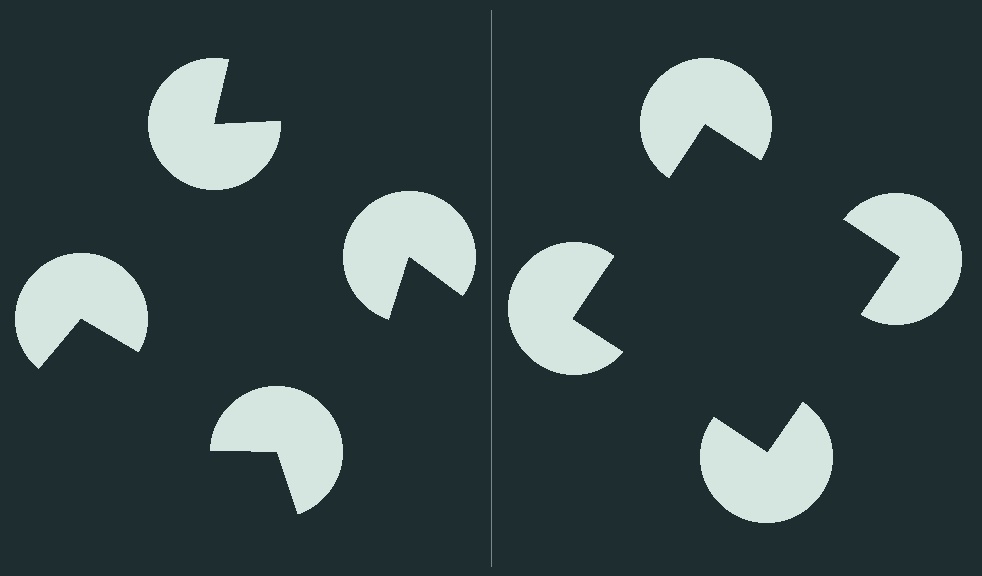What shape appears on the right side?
An illusory square.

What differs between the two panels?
The pac-man discs are positioned identically on both sides; only the wedge orientations differ. On the right they align to a square; on the left they are misaligned.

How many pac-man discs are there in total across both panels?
8 — 4 on each side.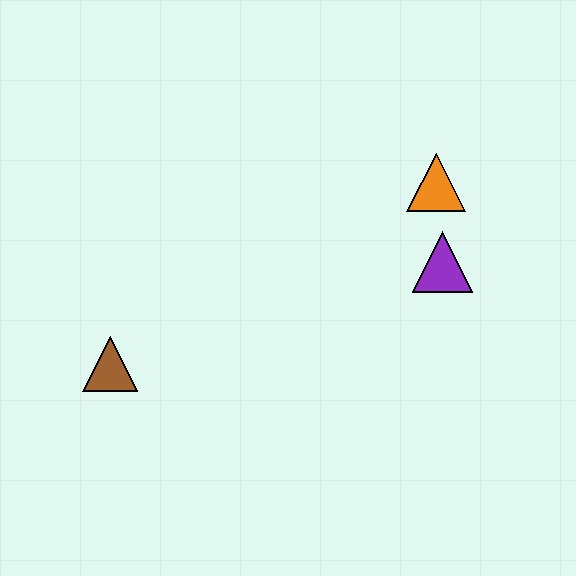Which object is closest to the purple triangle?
The orange triangle is closest to the purple triangle.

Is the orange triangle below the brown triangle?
No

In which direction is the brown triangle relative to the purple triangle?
The brown triangle is to the left of the purple triangle.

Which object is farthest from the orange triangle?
The brown triangle is farthest from the orange triangle.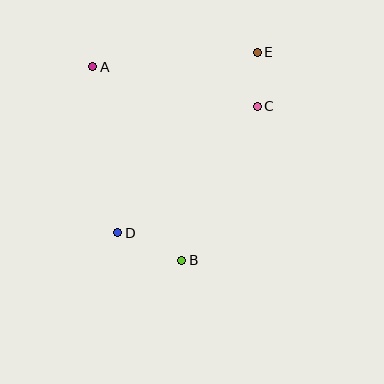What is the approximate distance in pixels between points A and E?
The distance between A and E is approximately 165 pixels.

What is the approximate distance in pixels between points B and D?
The distance between B and D is approximately 70 pixels.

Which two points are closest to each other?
Points C and E are closest to each other.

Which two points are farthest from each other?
Points D and E are farthest from each other.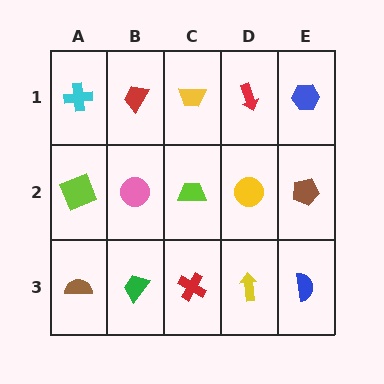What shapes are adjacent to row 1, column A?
A lime square (row 2, column A), a red trapezoid (row 1, column B).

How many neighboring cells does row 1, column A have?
2.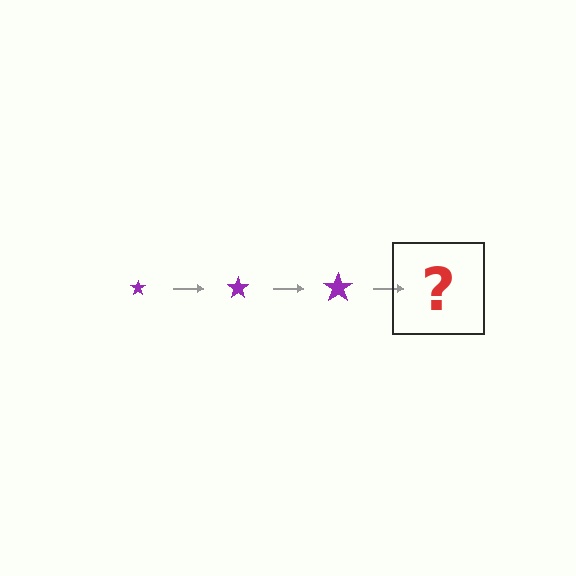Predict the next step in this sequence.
The next step is a purple star, larger than the previous one.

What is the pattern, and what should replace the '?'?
The pattern is that the star gets progressively larger each step. The '?' should be a purple star, larger than the previous one.